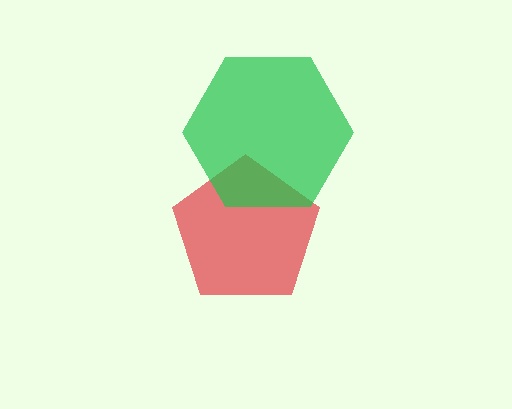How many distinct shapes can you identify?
There are 2 distinct shapes: a red pentagon, a green hexagon.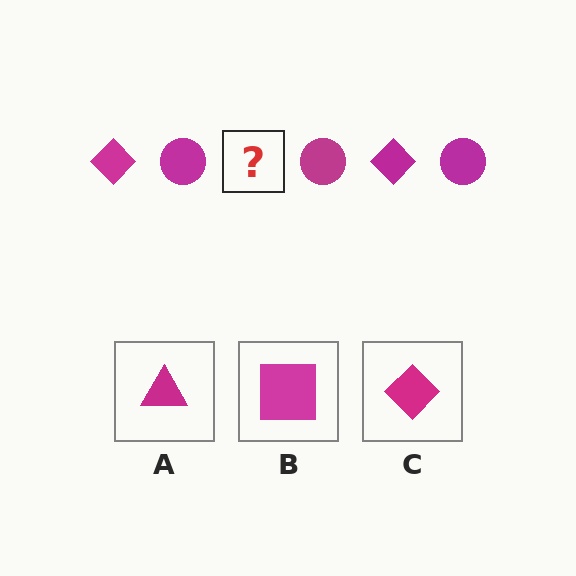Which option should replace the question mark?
Option C.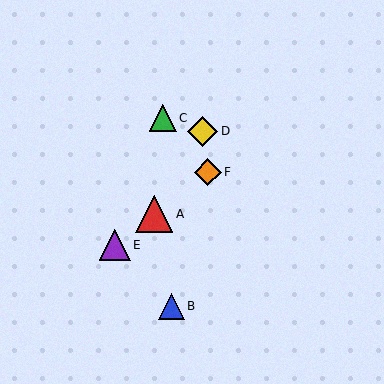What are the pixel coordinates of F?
Object F is at (208, 172).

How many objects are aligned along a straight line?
3 objects (A, E, F) are aligned along a straight line.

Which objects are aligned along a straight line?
Objects A, E, F are aligned along a straight line.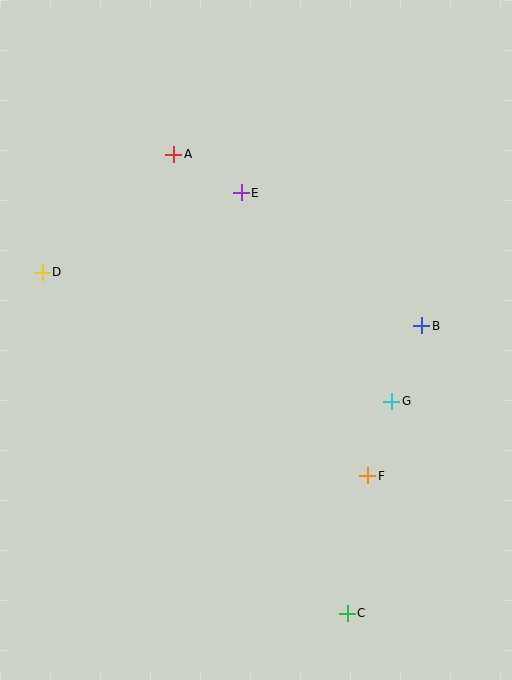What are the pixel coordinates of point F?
Point F is at (368, 476).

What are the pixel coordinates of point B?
Point B is at (422, 326).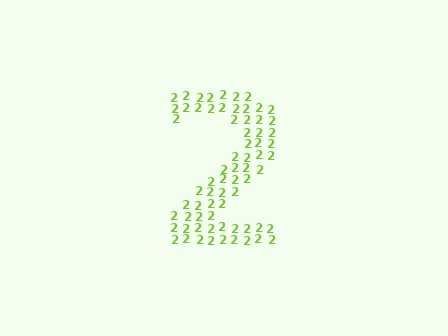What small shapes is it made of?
It is made of small digit 2's.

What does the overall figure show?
The overall figure shows the digit 2.